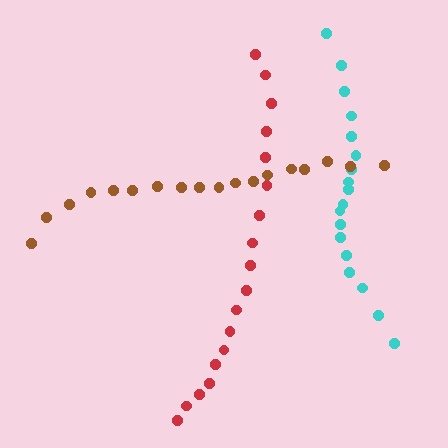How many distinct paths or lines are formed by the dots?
There are 3 distinct paths.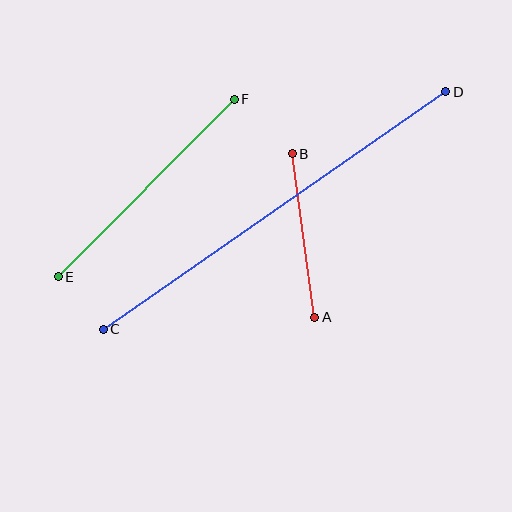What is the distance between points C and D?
The distance is approximately 417 pixels.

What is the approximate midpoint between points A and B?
The midpoint is at approximately (303, 236) pixels.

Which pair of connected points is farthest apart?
Points C and D are farthest apart.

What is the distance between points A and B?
The distance is approximately 165 pixels.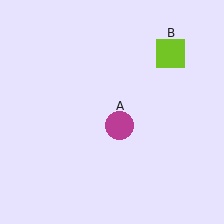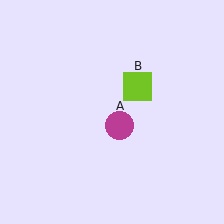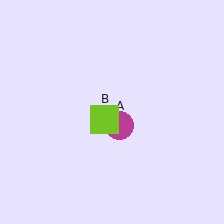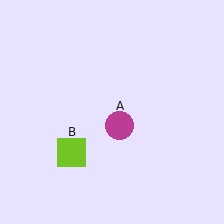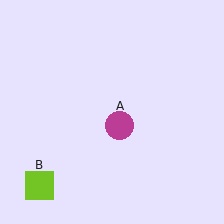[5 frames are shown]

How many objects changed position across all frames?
1 object changed position: lime square (object B).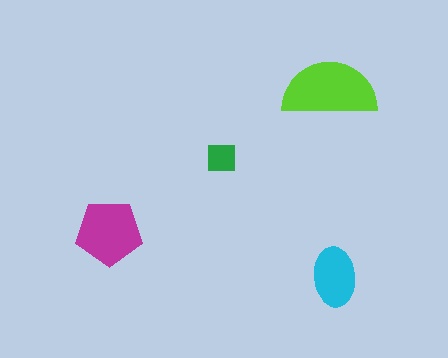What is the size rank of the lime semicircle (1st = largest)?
1st.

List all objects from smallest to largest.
The green square, the cyan ellipse, the magenta pentagon, the lime semicircle.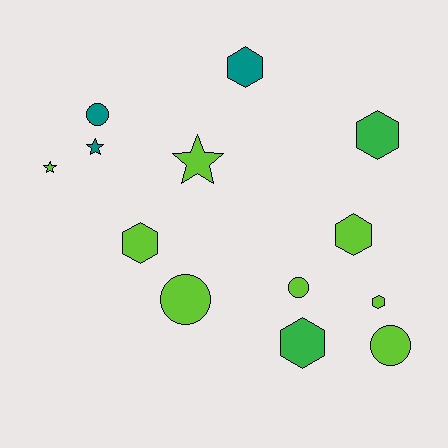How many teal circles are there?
There is 1 teal circle.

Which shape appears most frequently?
Hexagon, with 6 objects.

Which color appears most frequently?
Lime, with 8 objects.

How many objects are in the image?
There are 13 objects.